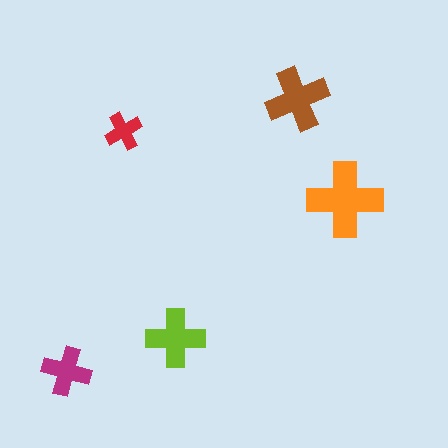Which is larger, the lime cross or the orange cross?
The orange one.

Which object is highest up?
The brown cross is topmost.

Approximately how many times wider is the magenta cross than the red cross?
About 1.5 times wider.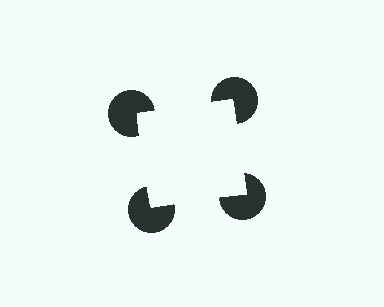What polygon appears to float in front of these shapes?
An illusory square — its edges are inferred from the aligned wedge cuts in the pac-man discs, not physically drawn.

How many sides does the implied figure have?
4 sides.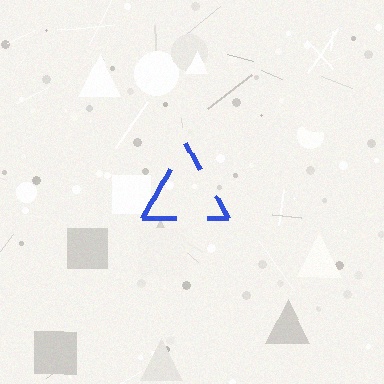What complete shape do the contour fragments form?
The contour fragments form a triangle.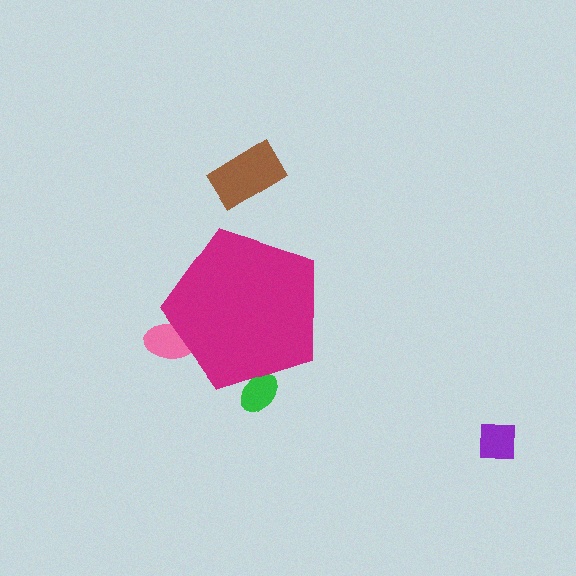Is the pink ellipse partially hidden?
Yes, the pink ellipse is partially hidden behind the magenta pentagon.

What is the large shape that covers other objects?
A magenta pentagon.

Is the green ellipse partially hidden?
Yes, the green ellipse is partially hidden behind the magenta pentagon.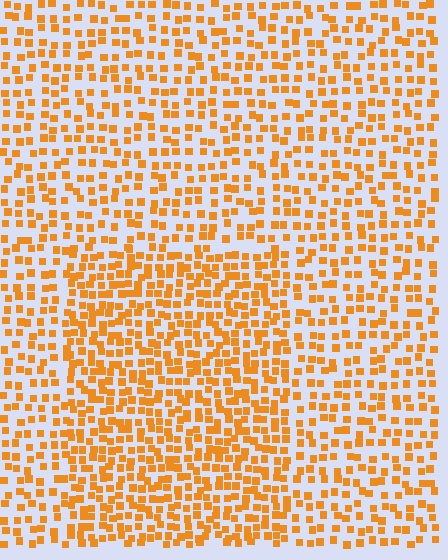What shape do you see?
I see a rectangle.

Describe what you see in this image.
The image contains small orange elements arranged at two different densities. A rectangle-shaped region is visible where the elements are more densely packed than the surrounding area.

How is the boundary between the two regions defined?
The boundary is defined by a change in element density (approximately 1.6x ratio). All elements are the same color, size, and shape.